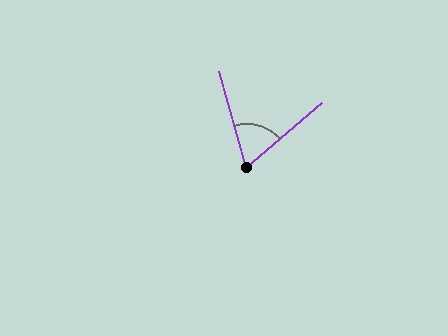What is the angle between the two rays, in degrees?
Approximately 65 degrees.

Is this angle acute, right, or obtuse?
It is acute.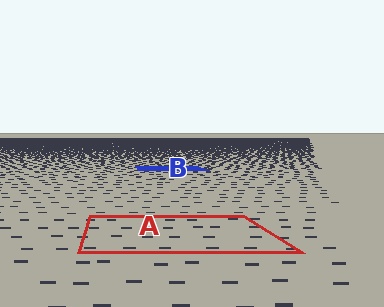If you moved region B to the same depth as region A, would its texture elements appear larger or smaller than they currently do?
They would appear larger. At a closer depth, the same texture elements are projected at a bigger on-screen size.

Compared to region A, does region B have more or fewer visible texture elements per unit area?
Region B has more texture elements per unit area — they are packed more densely because it is farther away.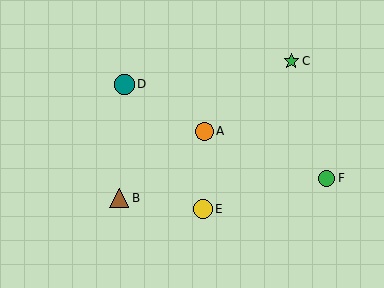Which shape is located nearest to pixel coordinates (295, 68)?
The green star (labeled C) at (291, 61) is nearest to that location.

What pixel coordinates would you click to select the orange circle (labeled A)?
Click at (204, 131) to select the orange circle A.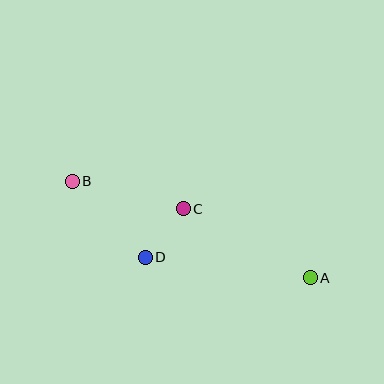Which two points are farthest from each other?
Points A and B are farthest from each other.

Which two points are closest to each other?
Points C and D are closest to each other.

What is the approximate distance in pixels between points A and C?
The distance between A and C is approximately 145 pixels.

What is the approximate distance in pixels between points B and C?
The distance between B and C is approximately 114 pixels.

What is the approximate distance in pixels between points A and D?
The distance between A and D is approximately 166 pixels.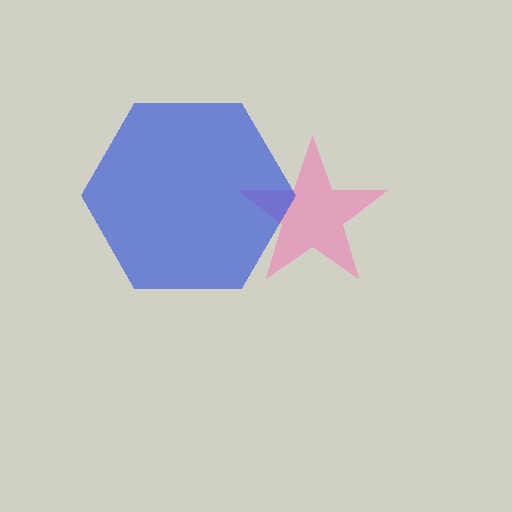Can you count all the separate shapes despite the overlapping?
Yes, there are 2 separate shapes.